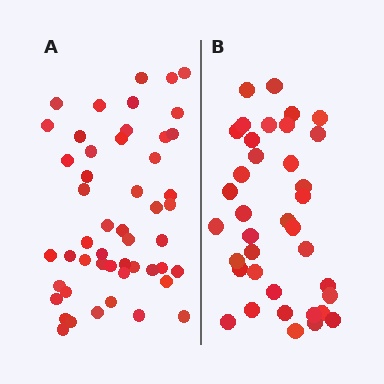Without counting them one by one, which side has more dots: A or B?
Region A (the left region) has more dots.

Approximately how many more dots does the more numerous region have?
Region A has approximately 15 more dots than region B.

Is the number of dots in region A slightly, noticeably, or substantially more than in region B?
Region A has noticeably more, but not dramatically so. The ratio is roughly 1.4 to 1.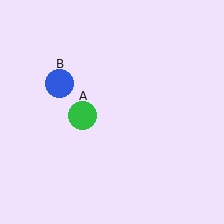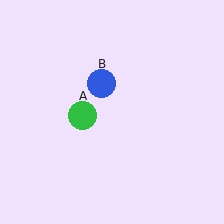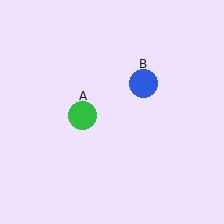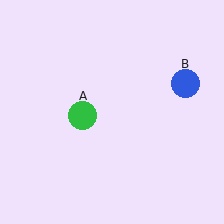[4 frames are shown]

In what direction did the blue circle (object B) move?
The blue circle (object B) moved right.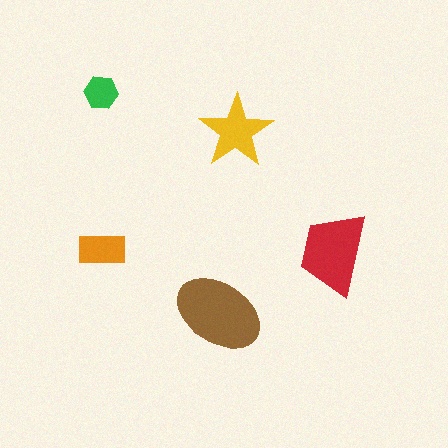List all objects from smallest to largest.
The green hexagon, the orange rectangle, the yellow star, the red trapezoid, the brown ellipse.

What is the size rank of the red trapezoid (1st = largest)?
2nd.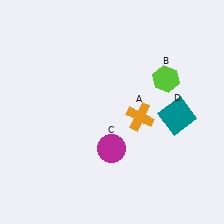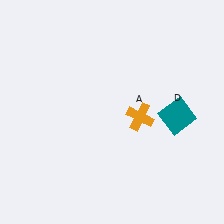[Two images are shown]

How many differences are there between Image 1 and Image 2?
There are 2 differences between the two images.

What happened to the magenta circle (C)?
The magenta circle (C) was removed in Image 2. It was in the bottom-left area of Image 1.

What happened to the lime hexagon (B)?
The lime hexagon (B) was removed in Image 2. It was in the top-right area of Image 1.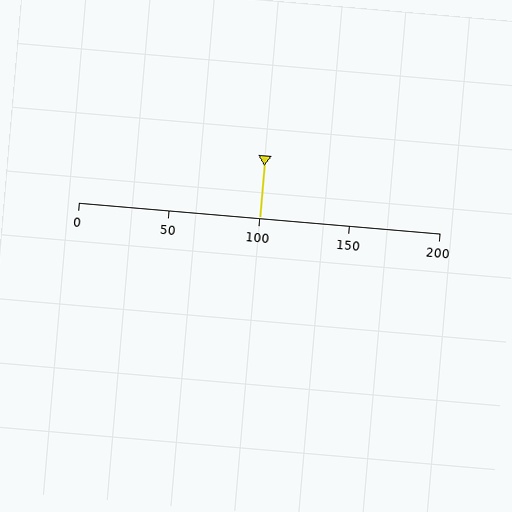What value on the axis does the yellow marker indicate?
The marker indicates approximately 100.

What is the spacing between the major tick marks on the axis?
The major ticks are spaced 50 apart.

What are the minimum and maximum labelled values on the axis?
The axis runs from 0 to 200.